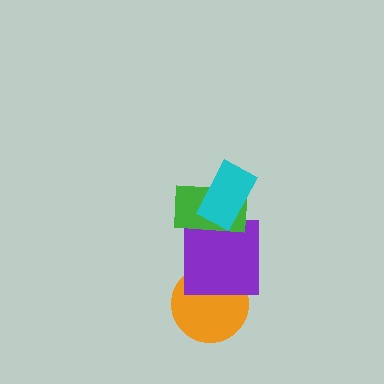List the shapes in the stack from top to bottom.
From top to bottom: the cyan rectangle, the green rectangle, the purple square, the orange circle.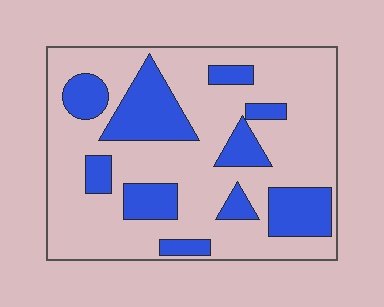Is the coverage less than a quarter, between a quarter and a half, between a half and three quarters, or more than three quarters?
Between a quarter and a half.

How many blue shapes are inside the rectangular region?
10.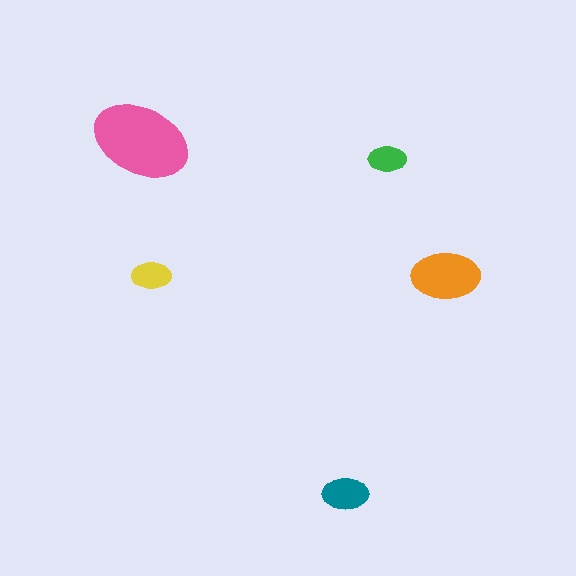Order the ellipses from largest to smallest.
the pink one, the orange one, the teal one, the yellow one, the green one.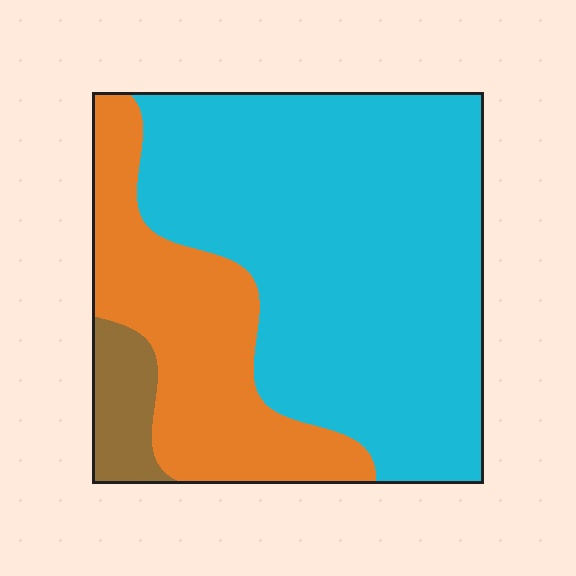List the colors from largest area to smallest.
From largest to smallest: cyan, orange, brown.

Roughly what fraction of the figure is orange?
Orange covers 28% of the figure.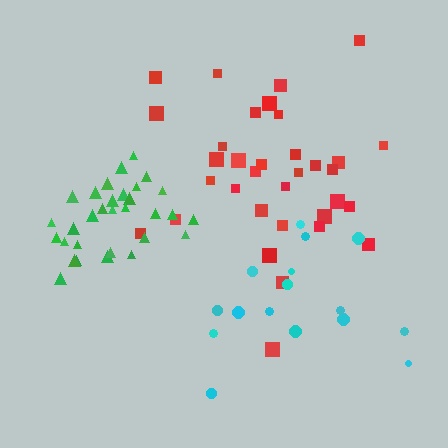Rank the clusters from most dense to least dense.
green, red, cyan.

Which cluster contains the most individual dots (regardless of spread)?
Red (34).